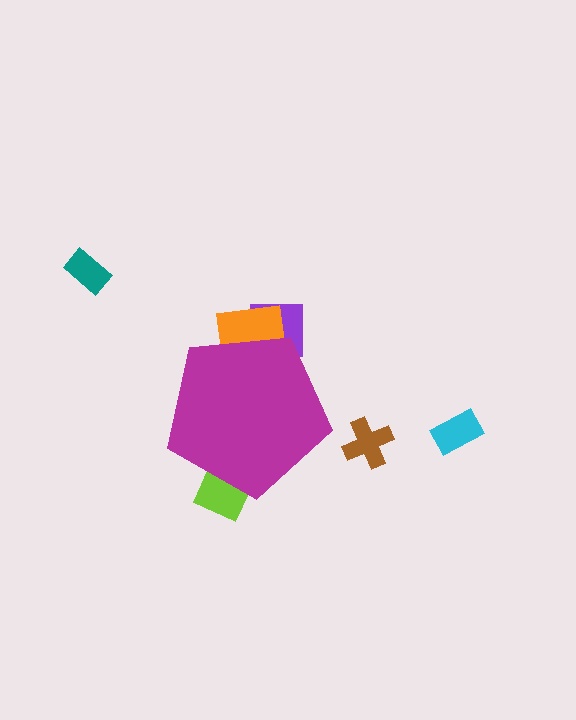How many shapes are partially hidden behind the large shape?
3 shapes are partially hidden.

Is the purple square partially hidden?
Yes, the purple square is partially hidden behind the magenta pentagon.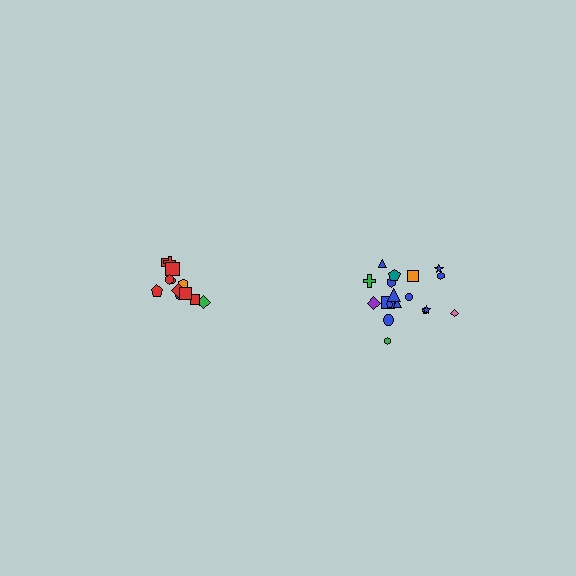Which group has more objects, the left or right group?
The right group.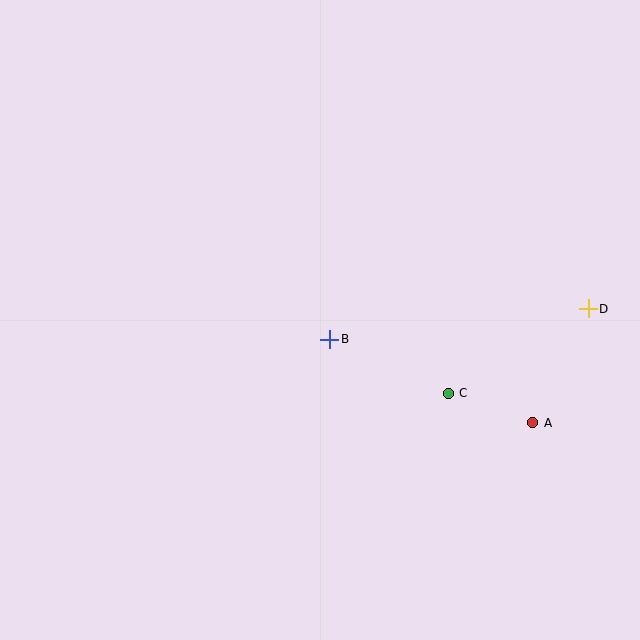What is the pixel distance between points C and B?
The distance between C and B is 130 pixels.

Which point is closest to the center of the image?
Point B at (330, 339) is closest to the center.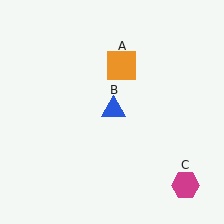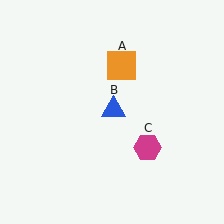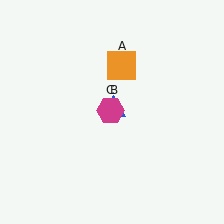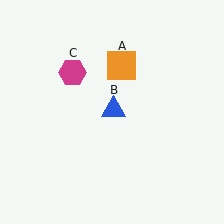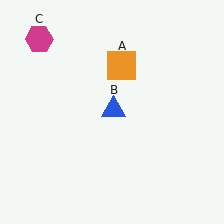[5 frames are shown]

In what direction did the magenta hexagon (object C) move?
The magenta hexagon (object C) moved up and to the left.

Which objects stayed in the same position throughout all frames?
Orange square (object A) and blue triangle (object B) remained stationary.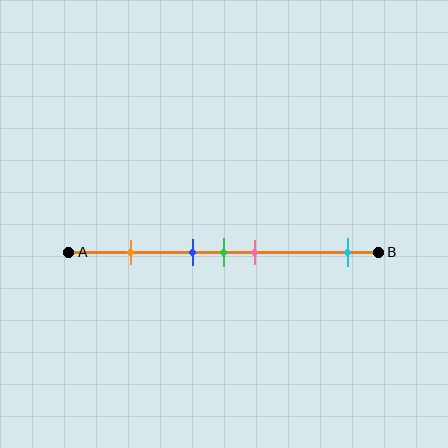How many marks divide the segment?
There are 5 marks dividing the segment.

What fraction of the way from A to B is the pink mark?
The pink mark is approximately 60% (0.6) of the way from A to B.